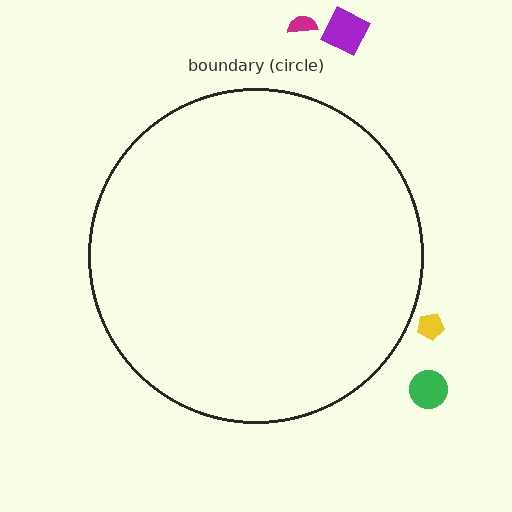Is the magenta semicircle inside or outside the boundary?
Outside.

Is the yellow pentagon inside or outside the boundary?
Outside.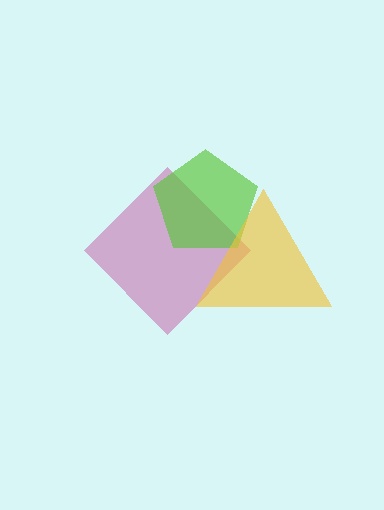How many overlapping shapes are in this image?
There are 3 overlapping shapes in the image.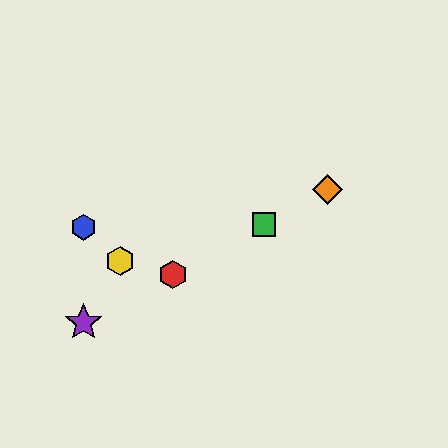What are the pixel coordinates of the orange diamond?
The orange diamond is at (328, 190).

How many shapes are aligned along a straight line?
4 shapes (the red hexagon, the green square, the purple star, the orange diamond) are aligned along a straight line.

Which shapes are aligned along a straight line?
The red hexagon, the green square, the purple star, the orange diamond are aligned along a straight line.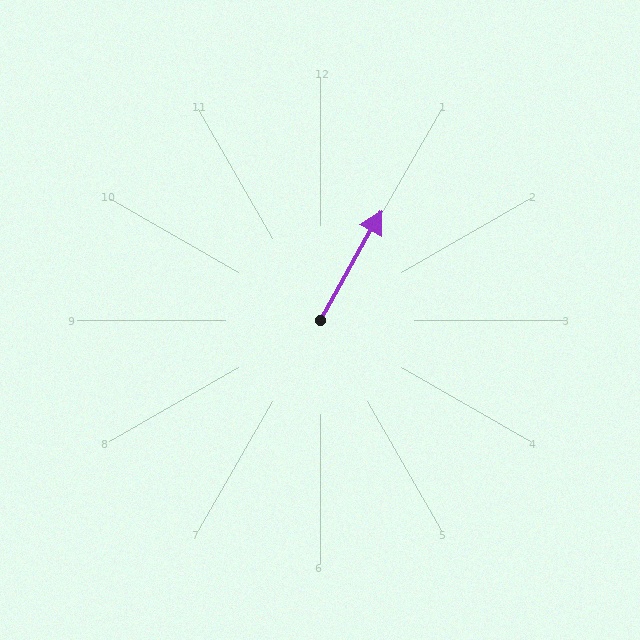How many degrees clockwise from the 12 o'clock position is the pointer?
Approximately 29 degrees.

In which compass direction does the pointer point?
Northeast.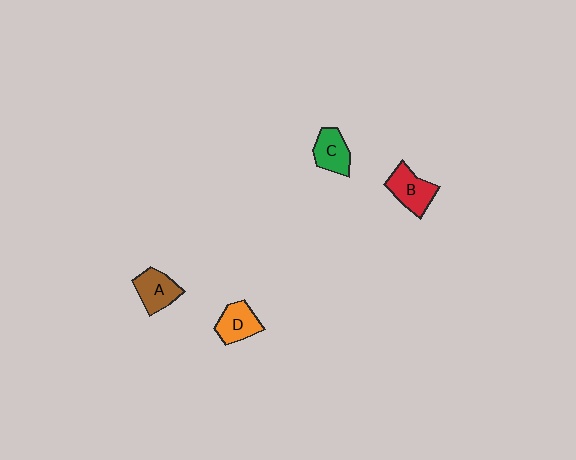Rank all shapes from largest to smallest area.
From largest to smallest: B (red), A (brown), D (orange), C (green).